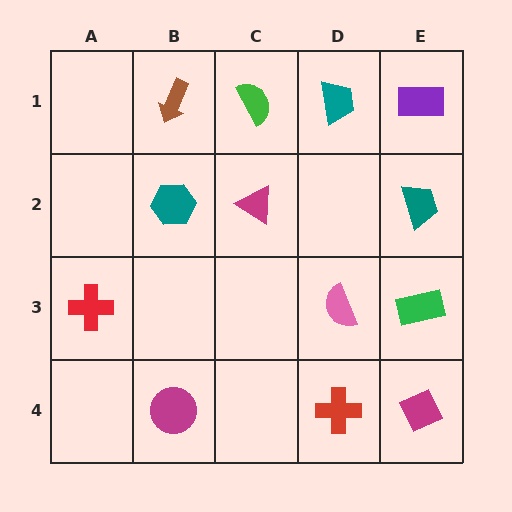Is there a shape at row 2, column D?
No, that cell is empty.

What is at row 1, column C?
A green semicircle.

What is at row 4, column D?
A red cross.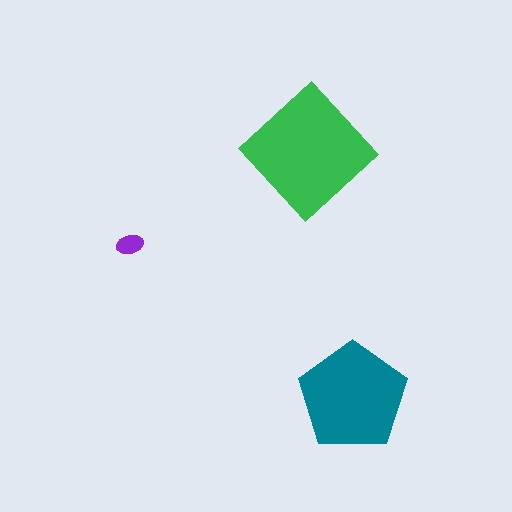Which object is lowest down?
The teal pentagon is bottommost.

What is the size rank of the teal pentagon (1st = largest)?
2nd.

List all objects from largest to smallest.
The green diamond, the teal pentagon, the purple ellipse.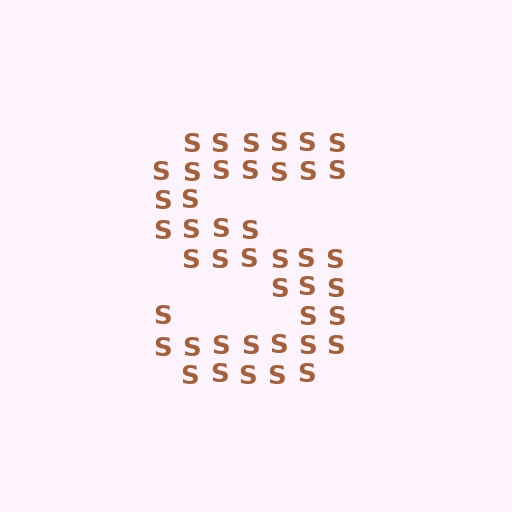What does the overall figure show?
The overall figure shows the letter S.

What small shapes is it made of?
It is made of small letter S's.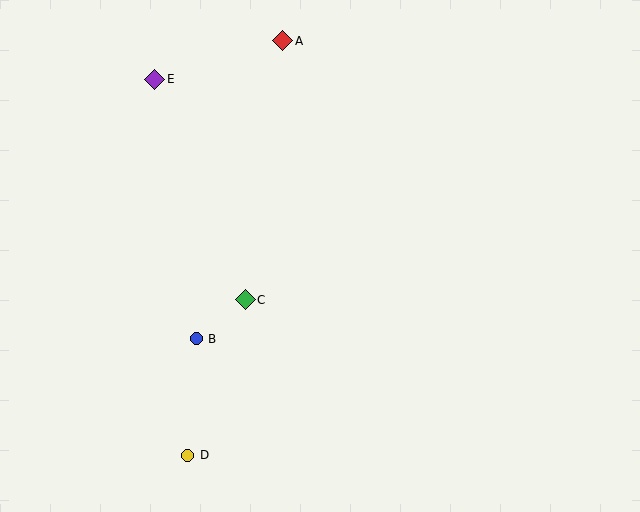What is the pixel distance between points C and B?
The distance between C and B is 62 pixels.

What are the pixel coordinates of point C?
Point C is at (245, 300).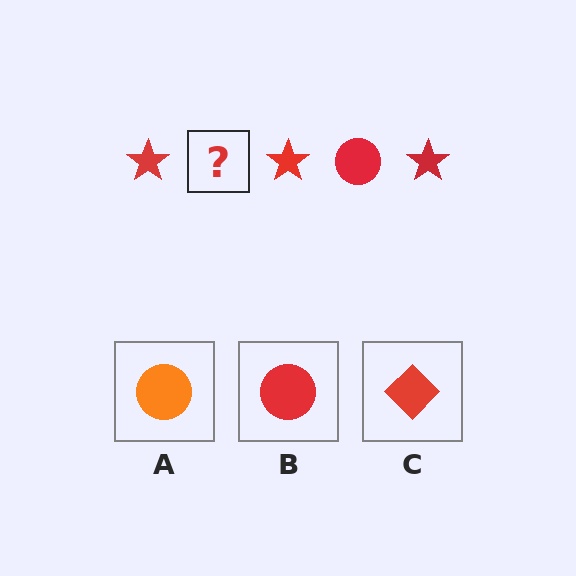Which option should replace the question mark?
Option B.